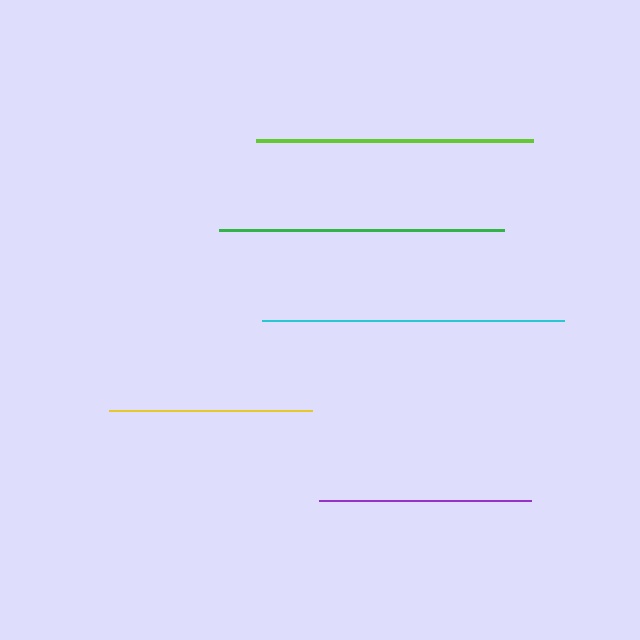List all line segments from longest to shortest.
From longest to shortest: cyan, green, lime, purple, yellow.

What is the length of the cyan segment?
The cyan segment is approximately 302 pixels long.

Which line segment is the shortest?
The yellow line is the shortest at approximately 203 pixels.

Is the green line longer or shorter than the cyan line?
The cyan line is longer than the green line.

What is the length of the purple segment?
The purple segment is approximately 212 pixels long.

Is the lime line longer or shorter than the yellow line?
The lime line is longer than the yellow line.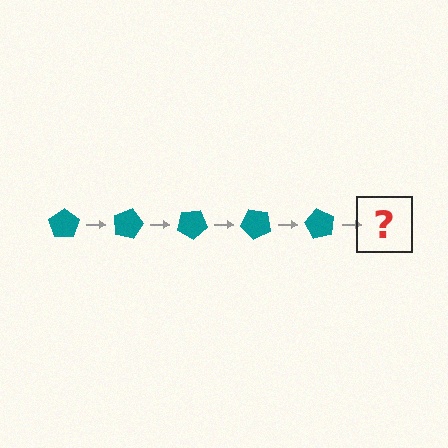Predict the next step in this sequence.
The next step is a teal pentagon rotated 75 degrees.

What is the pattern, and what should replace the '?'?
The pattern is that the pentagon rotates 15 degrees each step. The '?' should be a teal pentagon rotated 75 degrees.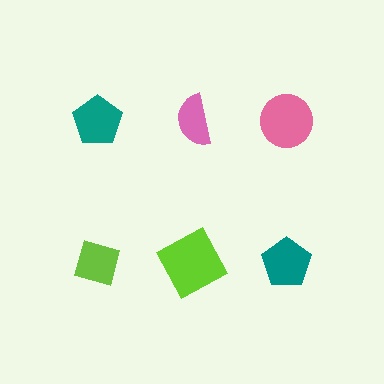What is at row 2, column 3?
A teal pentagon.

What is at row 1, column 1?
A teal pentagon.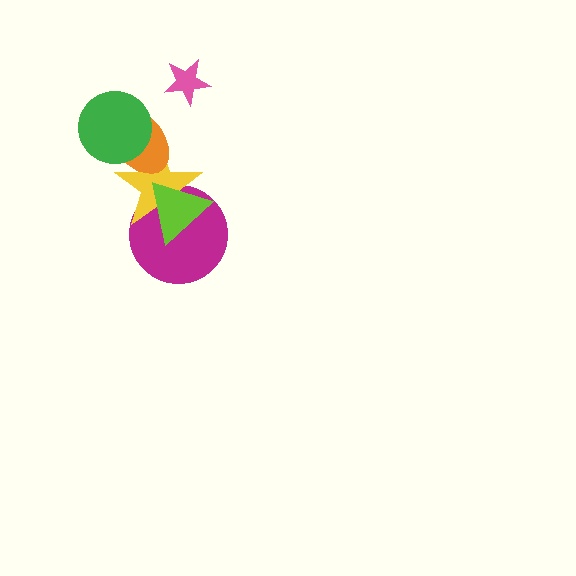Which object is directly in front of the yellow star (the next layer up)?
The orange ellipse is directly in front of the yellow star.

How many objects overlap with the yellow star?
4 objects overlap with the yellow star.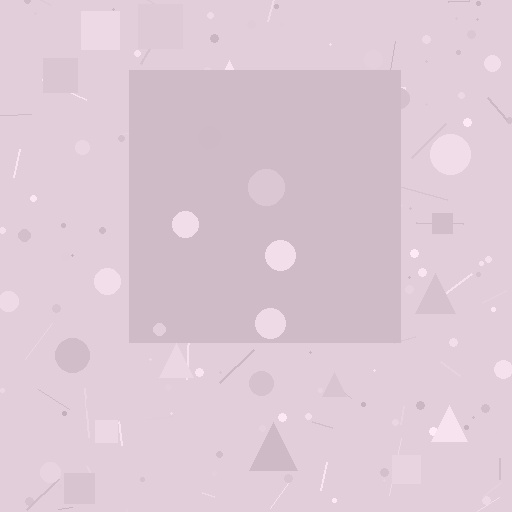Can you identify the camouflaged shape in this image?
The camouflaged shape is a square.